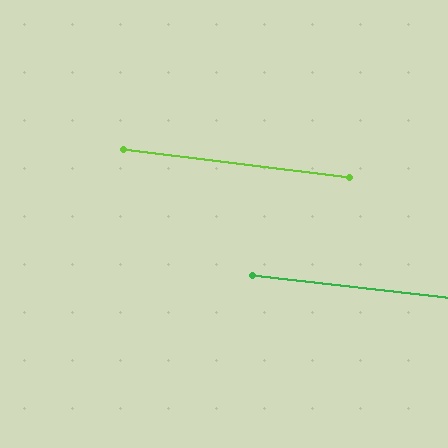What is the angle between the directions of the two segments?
Approximately 0 degrees.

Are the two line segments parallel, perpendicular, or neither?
Parallel — their directions differ by only 0.4°.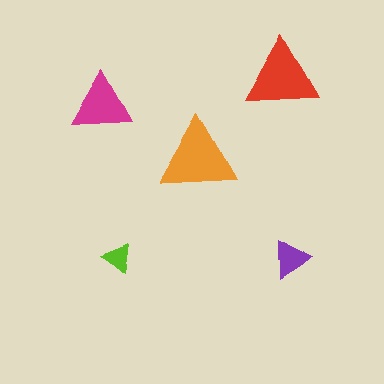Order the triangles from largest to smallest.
the orange one, the red one, the magenta one, the purple one, the lime one.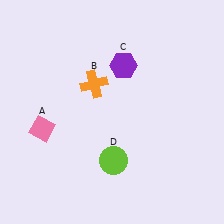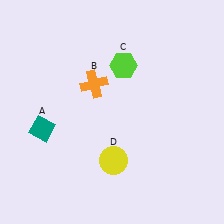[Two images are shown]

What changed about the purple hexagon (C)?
In Image 1, C is purple. In Image 2, it changed to lime.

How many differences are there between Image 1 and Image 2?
There are 3 differences between the two images.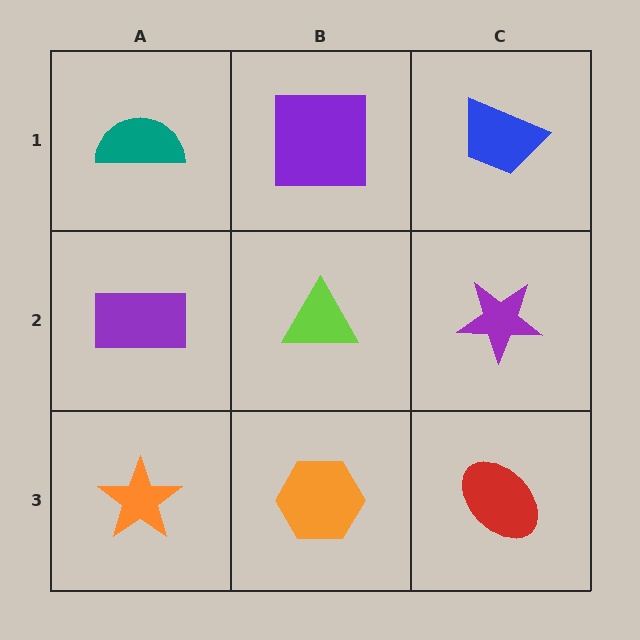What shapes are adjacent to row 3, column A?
A purple rectangle (row 2, column A), an orange hexagon (row 3, column B).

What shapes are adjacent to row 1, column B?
A lime triangle (row 2, column B), a teal semicircle (row 1, column A), a blue trapezoid (row 1, column C).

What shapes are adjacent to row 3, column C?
A purple star (row 2, column C), an orange hexagon (row 3, column B).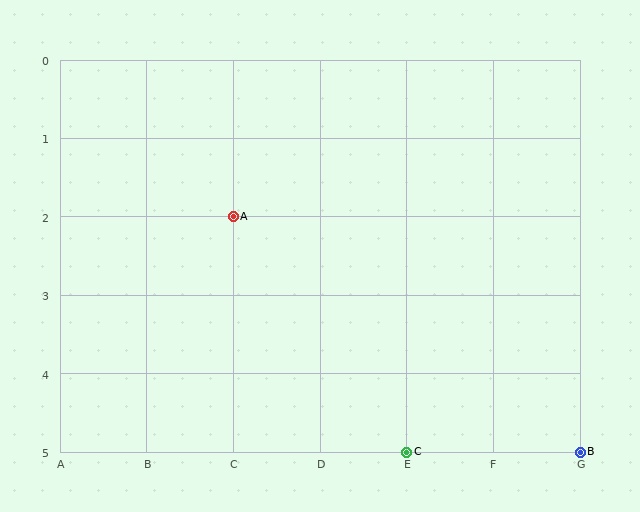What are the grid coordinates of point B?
Point B is at grid coordinates (G, 5).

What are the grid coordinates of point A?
Point A is at grid coordinates (C, 2).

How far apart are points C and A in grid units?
Points C and A are 2 columns and 3 rows apart (about 3.6 grid units diagonally).